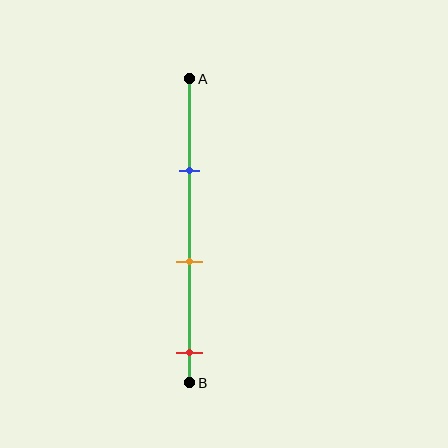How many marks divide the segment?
There are 3 marks dividing the segment.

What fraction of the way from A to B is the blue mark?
The blue mark is approximately 30% (0.3) of the way from A to B.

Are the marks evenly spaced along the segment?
Yes, the marks are approximately evenly spaced.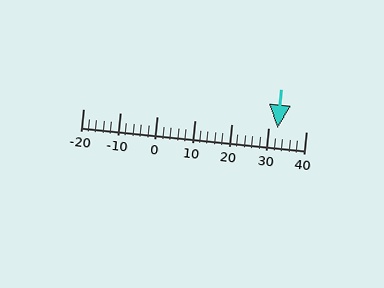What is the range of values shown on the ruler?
The ruler shows values from -20 to 40.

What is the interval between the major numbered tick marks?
The major tick marks are spaced 10 units apart.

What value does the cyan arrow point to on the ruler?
The cyan arrow points to approximately 32.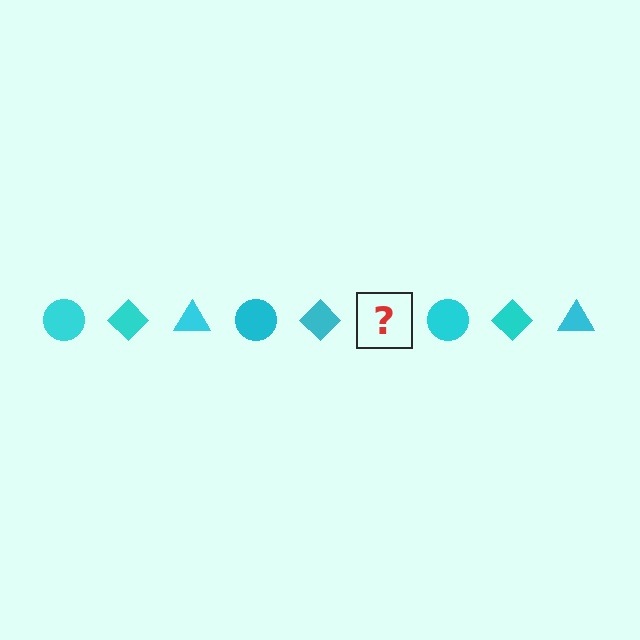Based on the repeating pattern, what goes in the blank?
The blank should be a cyan triangle.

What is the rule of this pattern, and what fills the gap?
The rule is that the pattern cycles through circle, diamond, triangle shapes in cyan. The gap should be filled with a cyan triangle.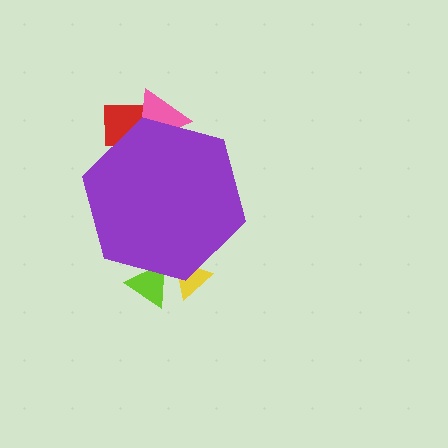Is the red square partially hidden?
Yes, the red square is partially hidden behind the purple hexagon.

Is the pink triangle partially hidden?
Yes, the pink triangle is partially hidden behind the purple hexagon.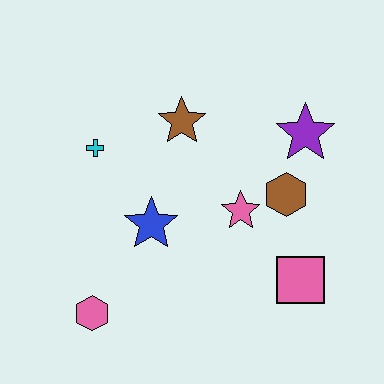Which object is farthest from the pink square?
The cyan cross is farthest from the pink square.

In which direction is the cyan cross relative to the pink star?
The cyan cross is to the left of the pink star.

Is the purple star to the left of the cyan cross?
No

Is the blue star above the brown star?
No